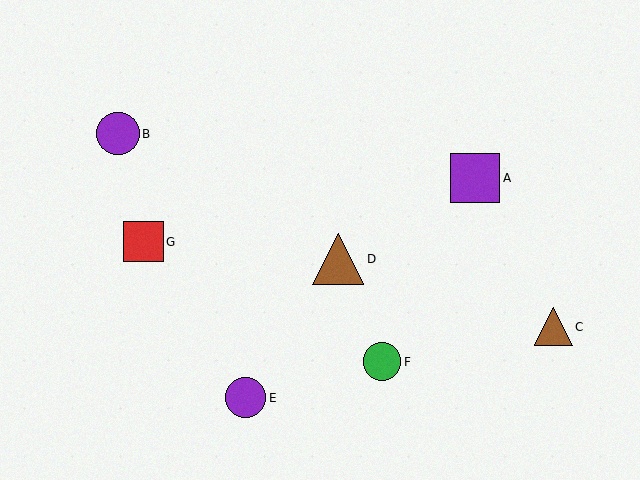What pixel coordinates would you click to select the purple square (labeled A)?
Click at (475, 178) to select the purple square A.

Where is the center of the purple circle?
The center of the purple circle is at (245, 398).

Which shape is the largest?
The brown triangle (labeled D) is the largest.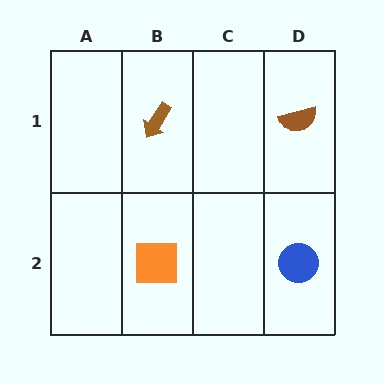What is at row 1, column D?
A brown semicircle.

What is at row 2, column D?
A blue circle.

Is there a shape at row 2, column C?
No, that cell is empty.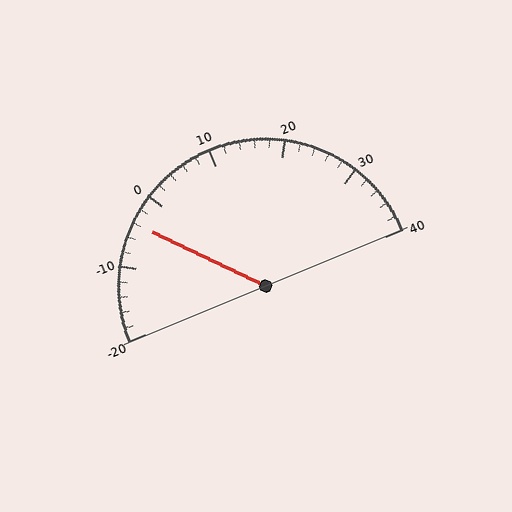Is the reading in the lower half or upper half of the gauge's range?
The reading is in the lower half of the range (-20 to 40).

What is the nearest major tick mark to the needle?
The nearest major tick mark is 0.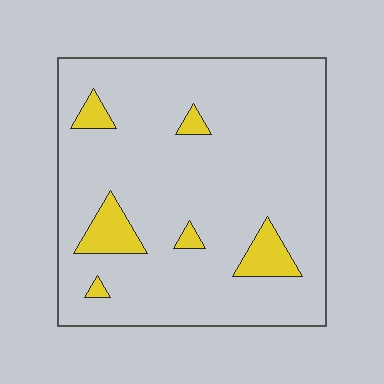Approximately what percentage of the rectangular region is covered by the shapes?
Approximately 10%.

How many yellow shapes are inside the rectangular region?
6.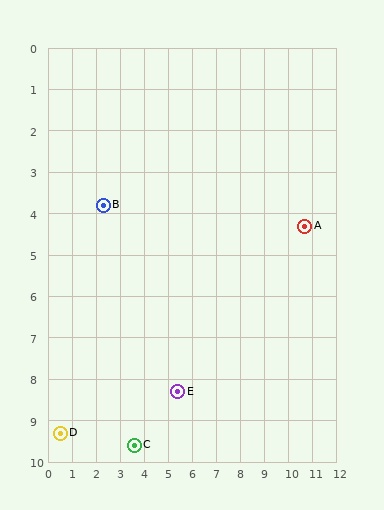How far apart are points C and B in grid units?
Points C and B are about 5.9 grid units apart.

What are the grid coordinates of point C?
Point C is at approximately (3.6, 9.6).